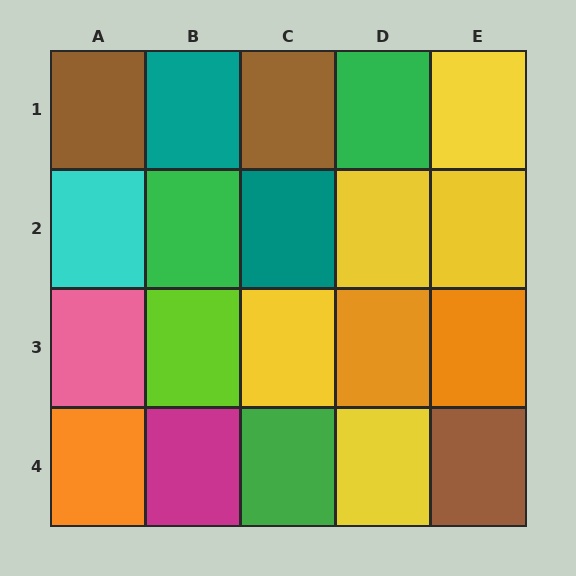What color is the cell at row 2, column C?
Teal.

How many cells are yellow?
5 cells are yellow.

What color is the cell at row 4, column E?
Brown.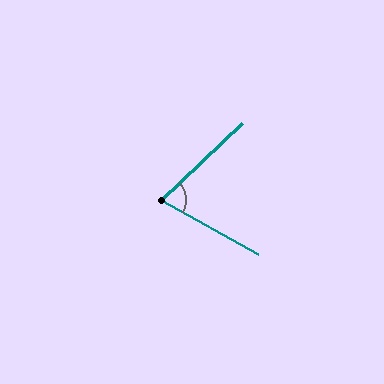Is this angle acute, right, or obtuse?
It is acute.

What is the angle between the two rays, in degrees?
Approximately 73 degrees.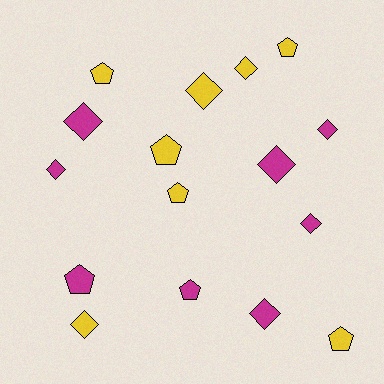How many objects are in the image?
There are 16 objects.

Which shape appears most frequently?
Diamond, with 9 objects.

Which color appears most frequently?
Magenta, with 8 objects.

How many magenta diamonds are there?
There are 6 magenta diamonds.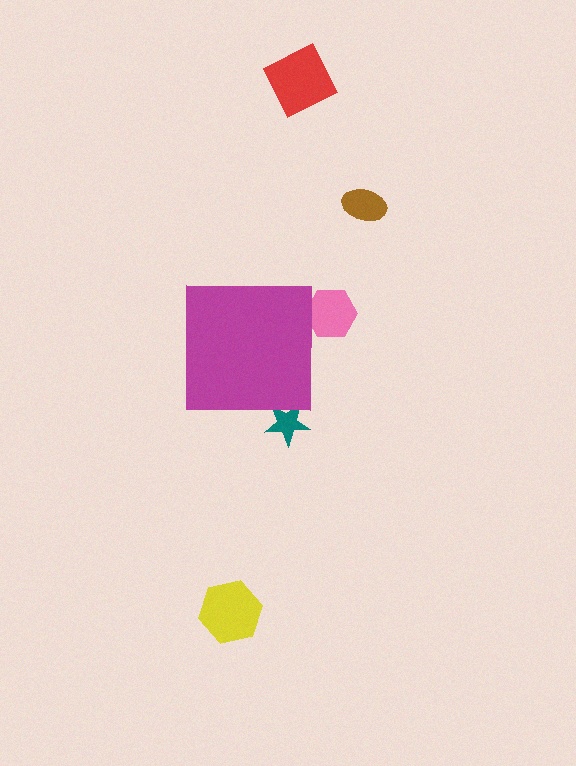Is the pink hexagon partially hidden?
Yes, the pink hexagon is partially hidden behind the magenta square.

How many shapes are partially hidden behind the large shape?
2 shapes are partially hidden.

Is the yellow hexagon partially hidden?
No, the yellow hexagon is fully visible.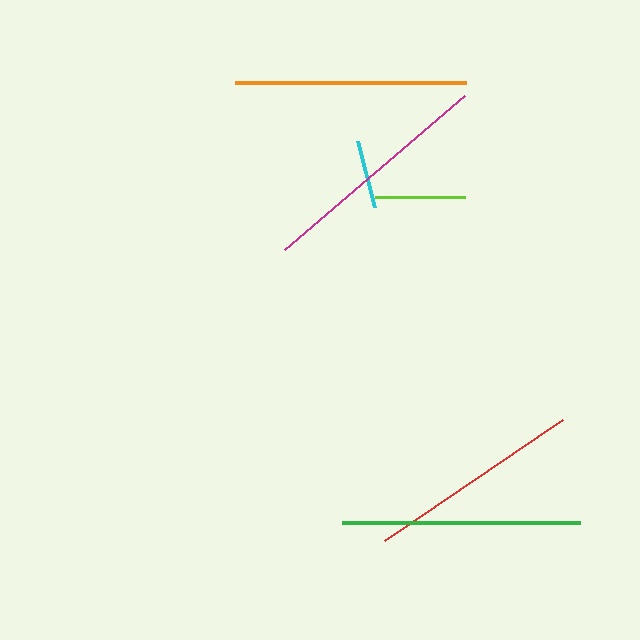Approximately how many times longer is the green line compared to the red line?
The green line is approximately 1.1 times the length of the red line.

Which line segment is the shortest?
The cyan line is the shortest at approximately 69 pixels.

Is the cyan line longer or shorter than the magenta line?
The magenta line is longer than the cyan line.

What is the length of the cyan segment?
The cyan segment is approximately 69 pixels long.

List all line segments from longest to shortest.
From longest to shortest: green, magenta, orange, red, lime, cyan.